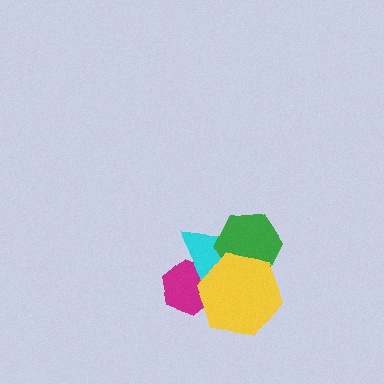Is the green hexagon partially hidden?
Yes, it is partially covered by another shape.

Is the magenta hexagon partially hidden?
Yes, it is partially covered by another shape.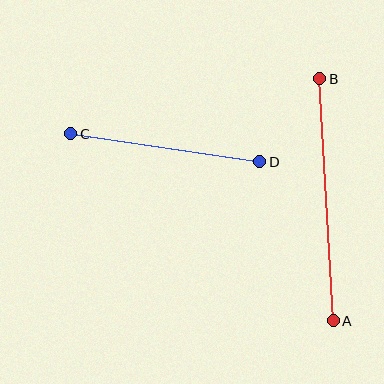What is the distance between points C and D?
The distance is approximately 191 pixels.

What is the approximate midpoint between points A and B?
The midpoint is at approximately (326, 200) pixels.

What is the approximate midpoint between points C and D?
The midpoint is at approximately (165, 148) pixels.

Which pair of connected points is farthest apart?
Points A and B are farthest apart.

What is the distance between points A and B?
The distance is approximately 243 pixels.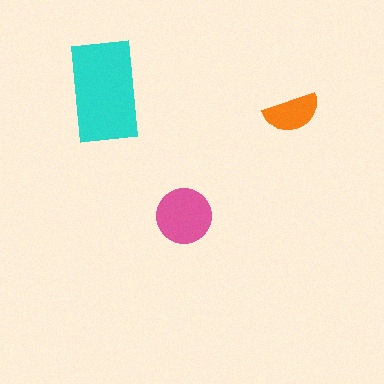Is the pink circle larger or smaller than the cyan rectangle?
Smaller.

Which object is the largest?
The cyan rectangle.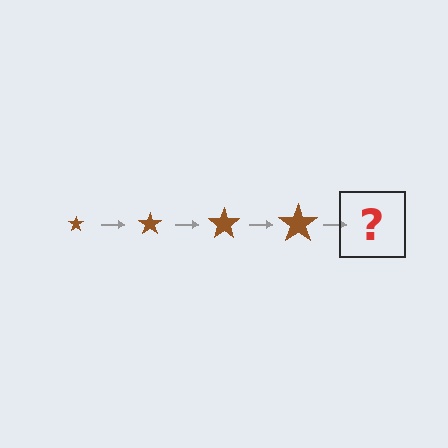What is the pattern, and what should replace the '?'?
The pattern is that the star gets progressively larger each step. The '?' should be a brown star, larger than the previous one.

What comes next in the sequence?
The next element should be a brown star, larger than the previous one.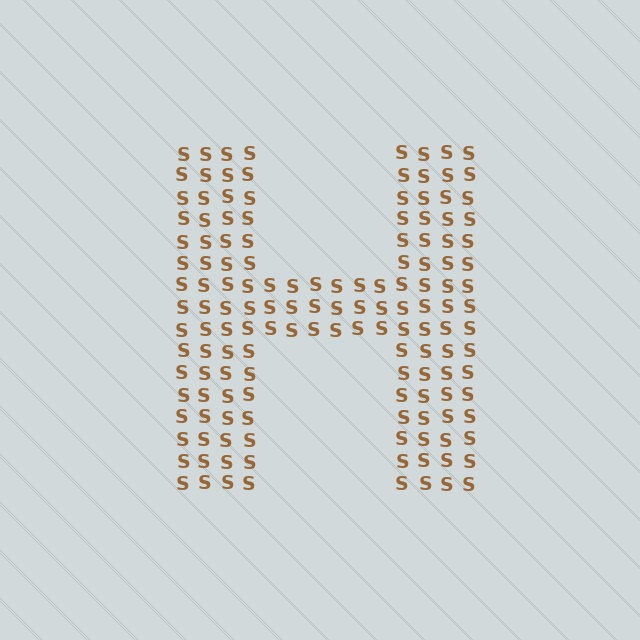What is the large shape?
The large shape is the letter H.